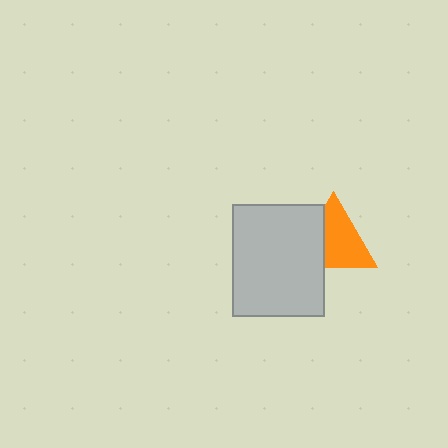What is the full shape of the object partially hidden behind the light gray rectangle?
The partially hidden object is an orange triangle.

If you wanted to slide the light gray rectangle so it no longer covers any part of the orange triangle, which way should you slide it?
Slide it left — that is the most direct way to separate the two shapes.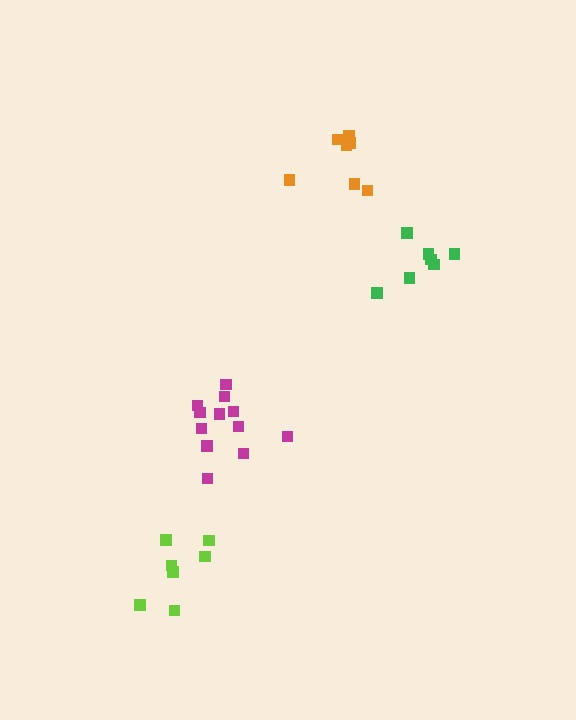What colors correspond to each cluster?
The clusters are colored: magenta, orange, green, lime.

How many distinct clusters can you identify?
There are 4 distinct clusters.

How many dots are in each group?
Group 1: 12 dots, Group 2: 7 dots, Group 3: 7 dots, Group 4: 7 dots (33 total).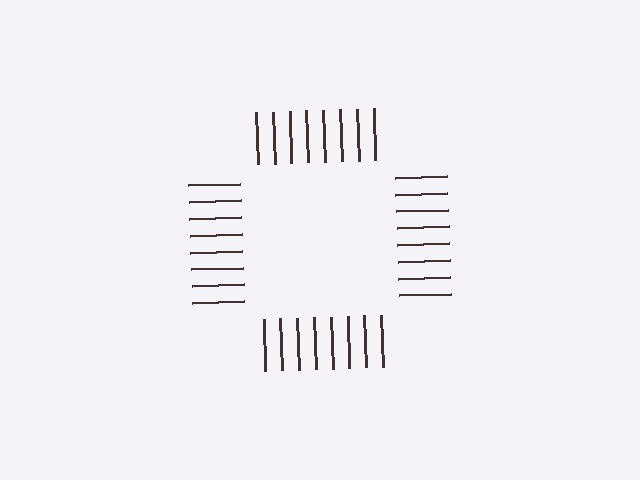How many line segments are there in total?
32 — 8 along each of the 4 edges.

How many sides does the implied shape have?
4 sides — the line-ends trace a square.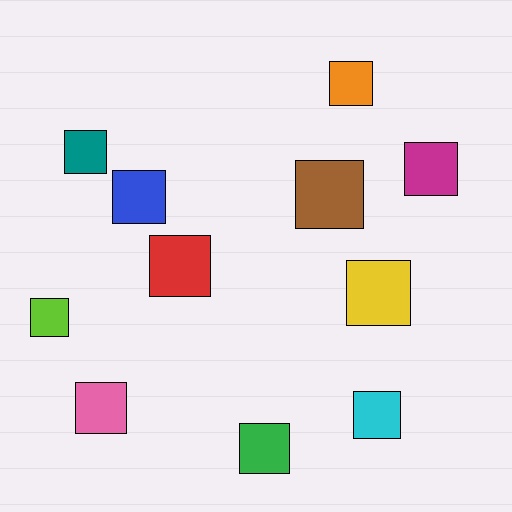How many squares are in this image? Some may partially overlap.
There are 11 squares.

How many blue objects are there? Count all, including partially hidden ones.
There is 1 blue object.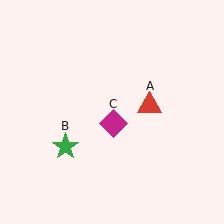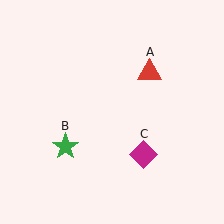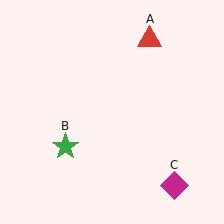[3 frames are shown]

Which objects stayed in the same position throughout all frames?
Green star (object B) remained stationary.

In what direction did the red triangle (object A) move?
The red triangle (object A) moved up.